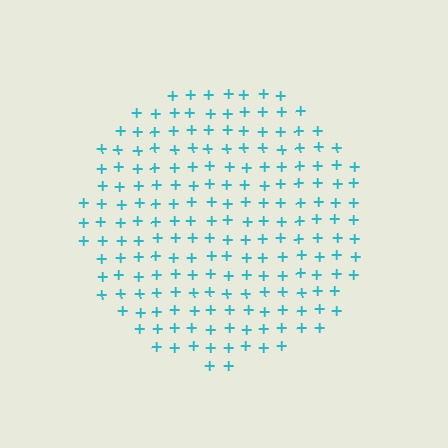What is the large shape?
The large shape is a circle.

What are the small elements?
The small elements are plus signs.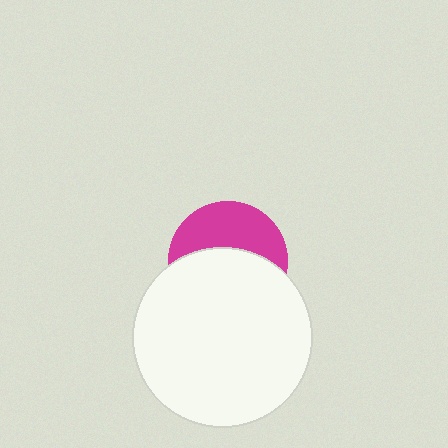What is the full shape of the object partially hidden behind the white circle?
The partially hidden object is a magenta circle.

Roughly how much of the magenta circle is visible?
A small part of it is visible (roughly 43%).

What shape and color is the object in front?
The object in front is a white circle.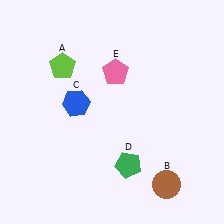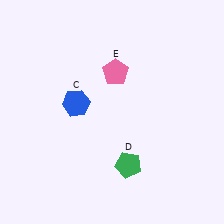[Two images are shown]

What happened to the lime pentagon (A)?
The lime pentagon (A) was removed in Image 2. It was in the top-left area of Image 1.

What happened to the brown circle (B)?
The brown circle (B) was removed in Image 2. It was in the bottom-right area of Image 1.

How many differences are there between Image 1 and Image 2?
There are 2 differences between the two images.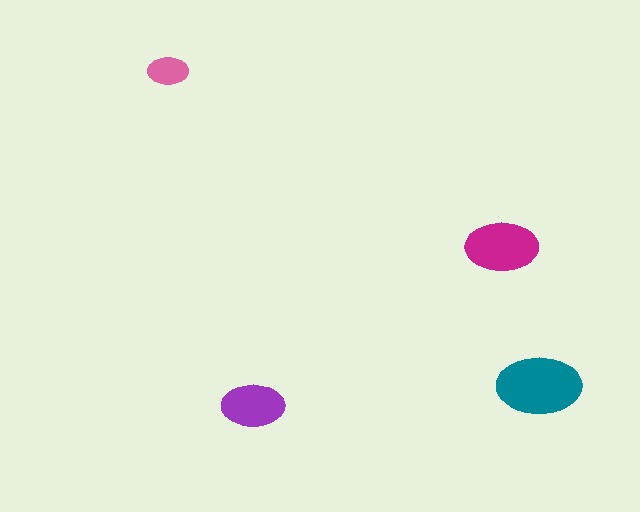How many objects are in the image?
There are 4 objects in the image.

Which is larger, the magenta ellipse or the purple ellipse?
The magenta one.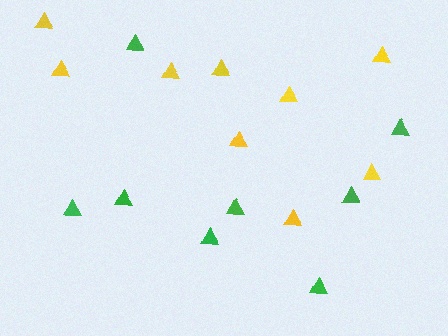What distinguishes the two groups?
There are 2 groups: one group of yellow triangles (9) and one group of green triangles (8).